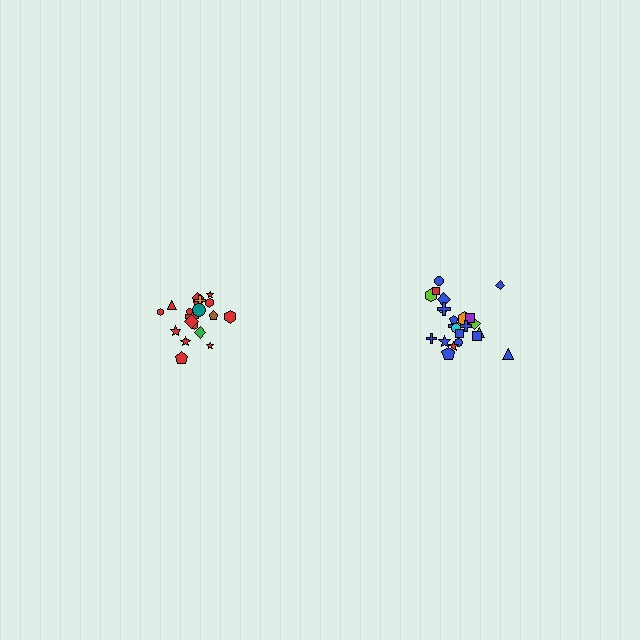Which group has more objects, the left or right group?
The right group.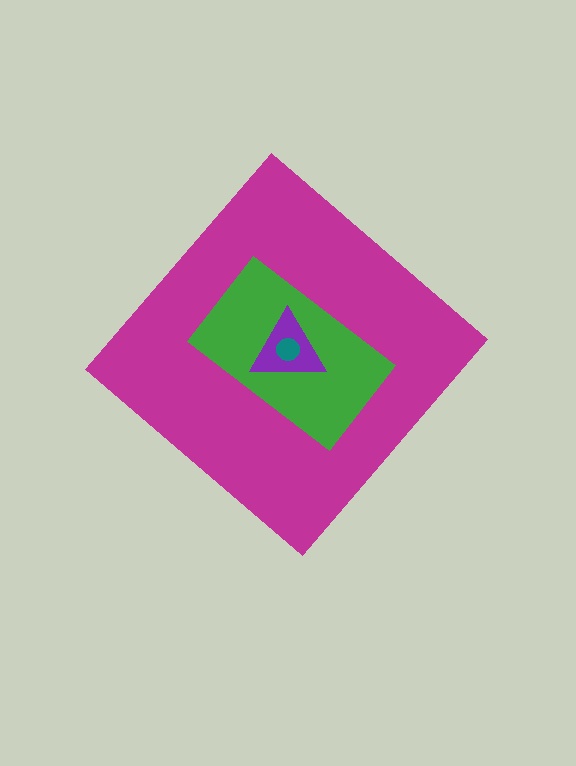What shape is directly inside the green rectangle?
The purple triangle.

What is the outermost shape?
The magenta diamond.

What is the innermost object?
The teal circle.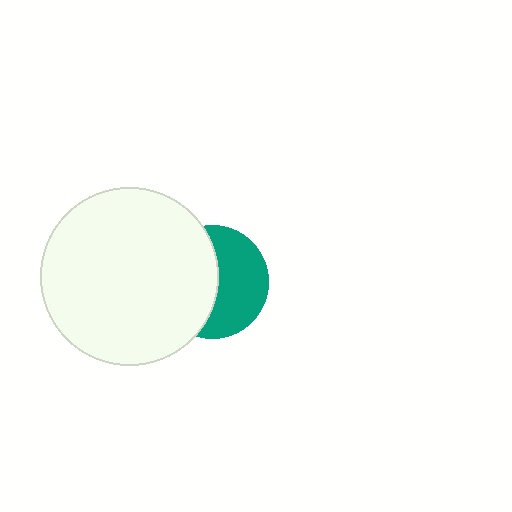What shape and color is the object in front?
The object in front is a white circle.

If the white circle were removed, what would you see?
You would see the complete teal circle.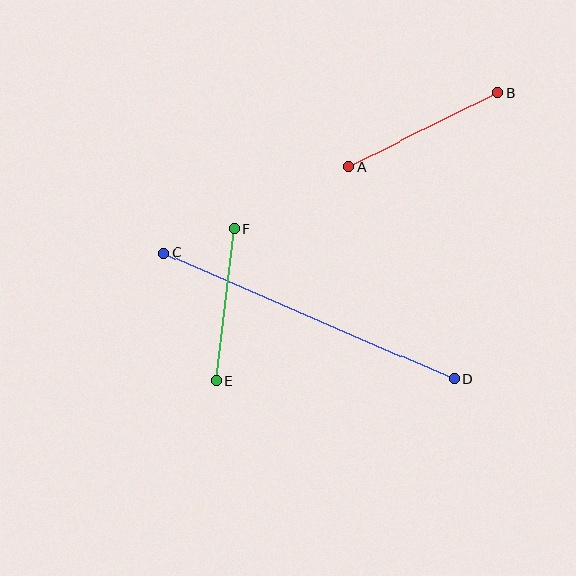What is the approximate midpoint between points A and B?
The midpoint is at approximately (424, 130) pixels.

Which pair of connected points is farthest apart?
Points C and D are farthest apart.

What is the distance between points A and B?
The distance is approximately 166 pixels.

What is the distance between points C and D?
The distance is approximately 317 pixels.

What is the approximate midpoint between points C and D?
The midpoint is at approximately (309, 316) pixels.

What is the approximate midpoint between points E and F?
The midpoint is at approximately (225, 305) pixels.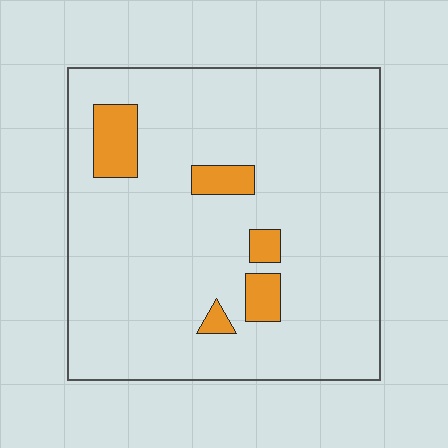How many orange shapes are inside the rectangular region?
5.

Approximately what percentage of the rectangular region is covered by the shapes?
Approximately 10%.